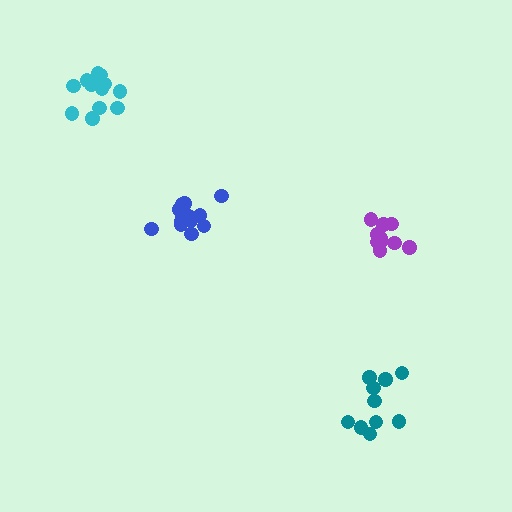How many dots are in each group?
Group 1: 12 dots, Group 2: 10 dots, Group 3: 13 dots, Group 4: 10 dots (45 total).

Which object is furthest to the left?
The cyan cluster is leftmost.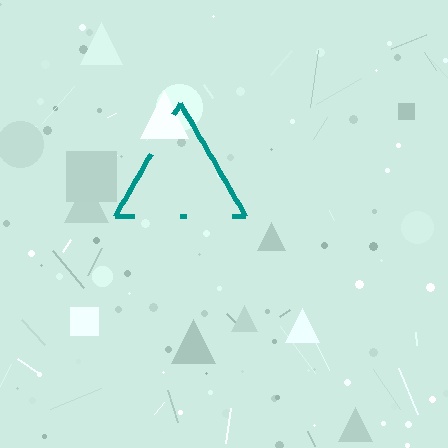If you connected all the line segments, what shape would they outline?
They would outline a triangle.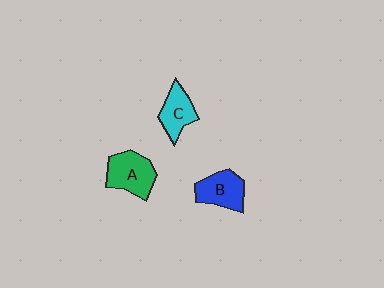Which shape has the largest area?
Shape A (green).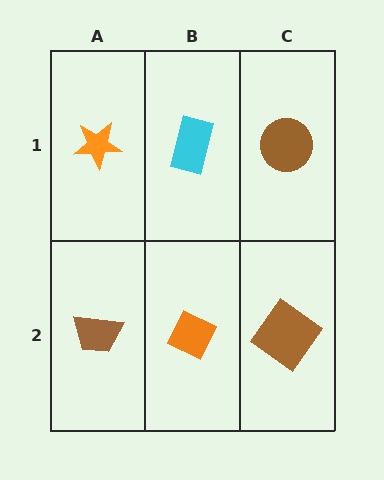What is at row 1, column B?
A cyan rectangle.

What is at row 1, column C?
A brown circle.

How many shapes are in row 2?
3 shapes.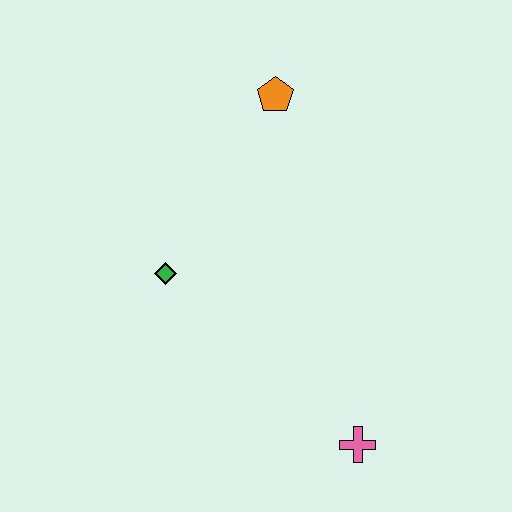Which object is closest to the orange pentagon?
The green diamond is closest to the orange pentagon.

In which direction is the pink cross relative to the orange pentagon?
The pink cross is below the orange pentagon.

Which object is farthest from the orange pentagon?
The pink cross is farthest from the orange pentagon.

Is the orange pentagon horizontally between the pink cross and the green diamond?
Yes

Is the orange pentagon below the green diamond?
No